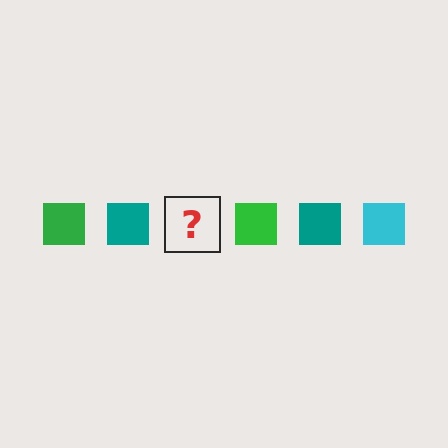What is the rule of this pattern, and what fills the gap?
The rule is that the pattern cycles through green, teal, cyan squares. The gap should be filled with a cyan square.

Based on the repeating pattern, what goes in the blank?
The blank should be a cyan square.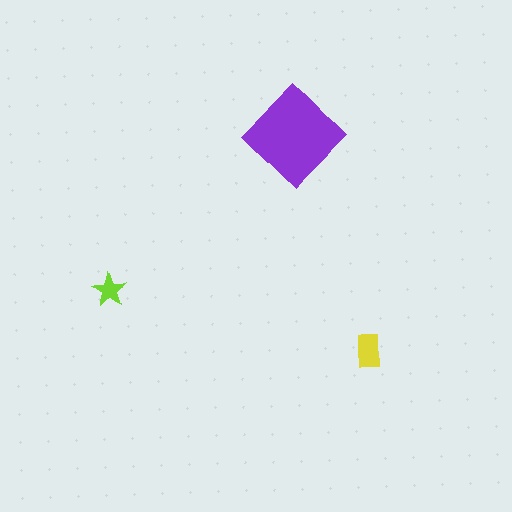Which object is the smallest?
The lime star.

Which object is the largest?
The purple diamond.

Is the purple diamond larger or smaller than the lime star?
Larger.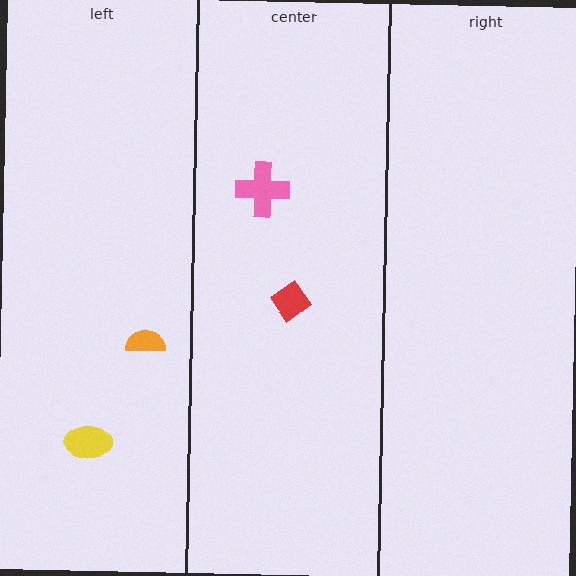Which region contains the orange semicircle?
The left region.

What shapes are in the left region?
The orange semicircle, the yellow ellipse.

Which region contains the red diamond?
The center region.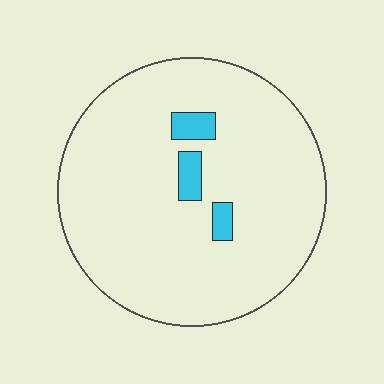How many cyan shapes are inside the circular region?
3.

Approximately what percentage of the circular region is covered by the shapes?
Approximately 5%.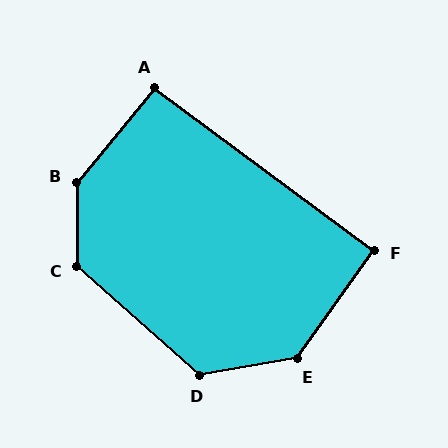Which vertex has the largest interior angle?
B, at approximately 141 degrees.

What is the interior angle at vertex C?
Approximately 132 degrees (obtuse).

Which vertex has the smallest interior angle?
F, at approximately 91 degrees.